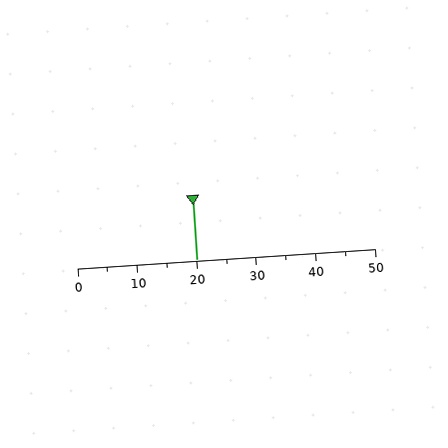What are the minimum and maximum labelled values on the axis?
The axis runs from 0 to 50.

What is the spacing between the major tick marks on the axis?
The major ticks are spaced 10 apart.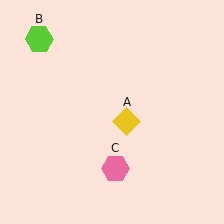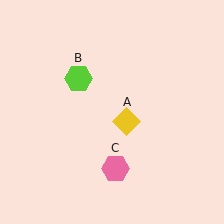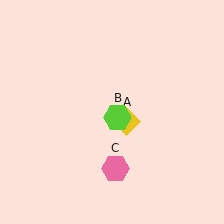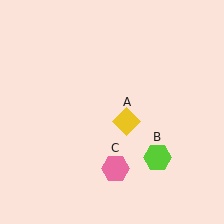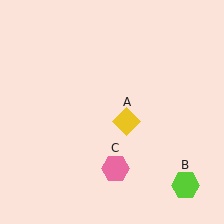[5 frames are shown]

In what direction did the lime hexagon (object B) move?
The lime hexagon (object B) moved down and to the right.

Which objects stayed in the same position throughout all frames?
Yellow diamond (object A) and pink hexagon (object C) remained stationary.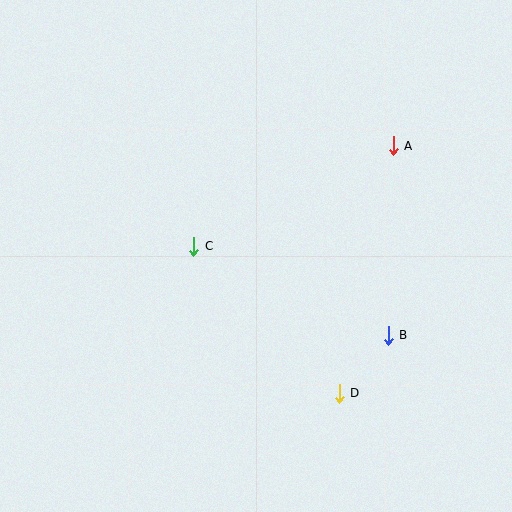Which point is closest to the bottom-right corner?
Point D is closest to the bottom-right corner.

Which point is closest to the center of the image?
Point C at (194, 246) is closest to the center.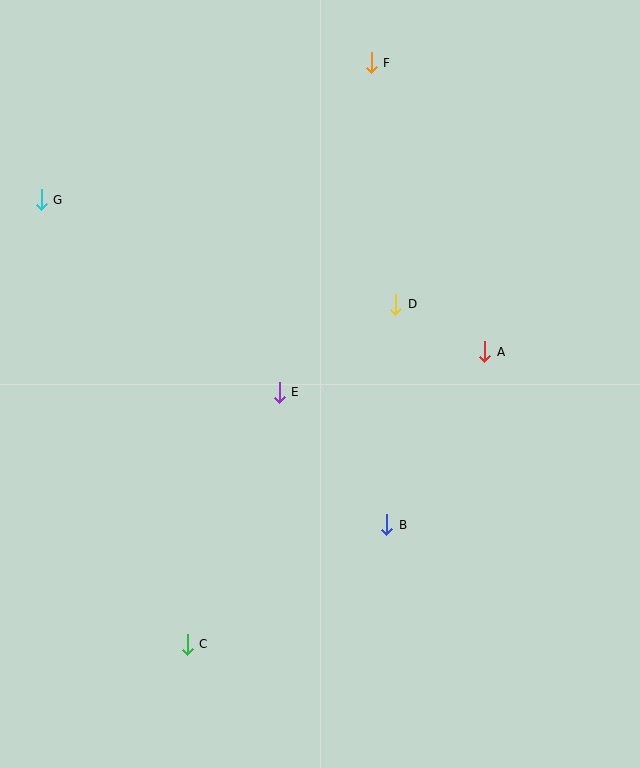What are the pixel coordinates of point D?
Point D is at (396, 304).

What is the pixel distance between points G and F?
The distance between G and F is 358 pixels.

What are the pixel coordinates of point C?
Point C is at (187, 644).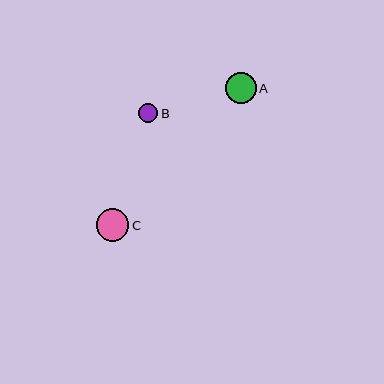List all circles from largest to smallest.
From largest to smallest: C, A, B.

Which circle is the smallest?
Circle B is the smallest with a size of approximately 20 pixels.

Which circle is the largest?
Circle C is the largest with a size of approximately 33 pixels.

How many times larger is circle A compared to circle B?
Circle A is approximately 1.6 times the size of circle B.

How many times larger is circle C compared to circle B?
Circle C is approximately 1.7 times the size of circle B.